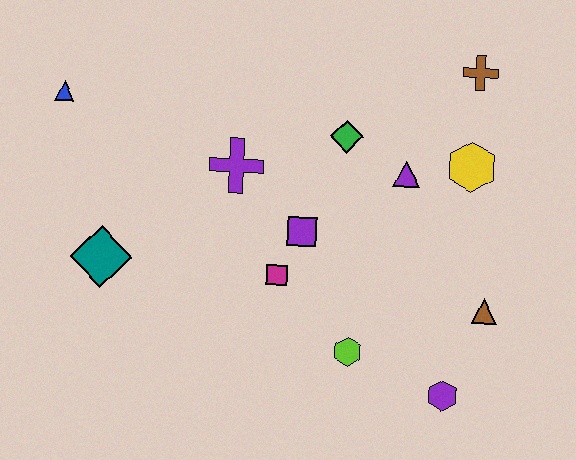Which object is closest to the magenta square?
The purple square is closest to the magenta square.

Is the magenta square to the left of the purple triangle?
Yes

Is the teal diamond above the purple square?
No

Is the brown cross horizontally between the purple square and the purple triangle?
No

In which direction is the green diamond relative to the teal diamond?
The green diamond is to the right of the teal diamond.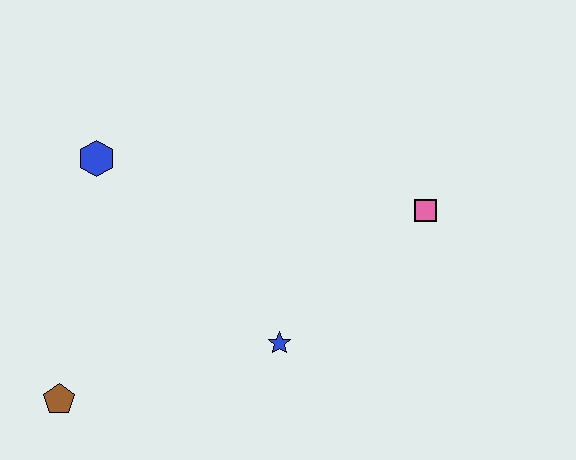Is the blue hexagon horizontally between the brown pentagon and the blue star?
Yes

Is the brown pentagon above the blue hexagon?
No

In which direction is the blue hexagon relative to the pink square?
The blue hexagon is to the left of the pink square.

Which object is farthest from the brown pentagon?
The pink square is farthest from the brown pentagon.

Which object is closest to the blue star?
The pink square is closest to the blue star.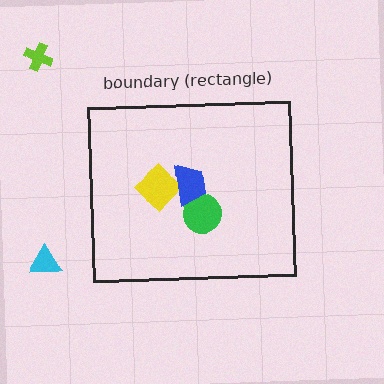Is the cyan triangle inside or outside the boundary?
Outside.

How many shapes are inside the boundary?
3 inside, 2 outside.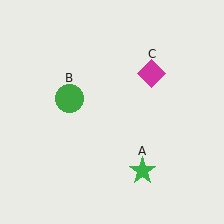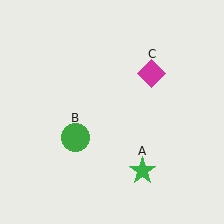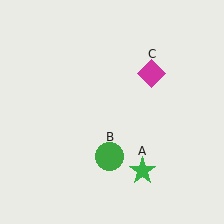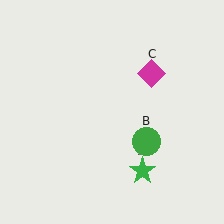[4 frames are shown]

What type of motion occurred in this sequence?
The green circle (object B) rotated counterclockwise around the center of the scene.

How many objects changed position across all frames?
1 object changed position: green circle (object B).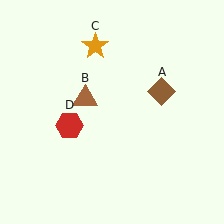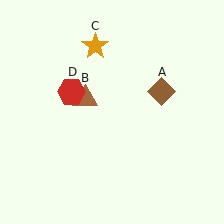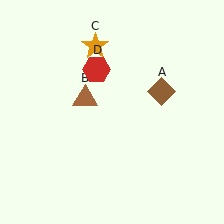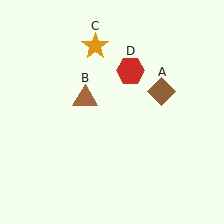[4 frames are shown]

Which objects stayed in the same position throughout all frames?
Brown diamond (object A) and brown triangle (object B) and orange star (object C) remained stationary.